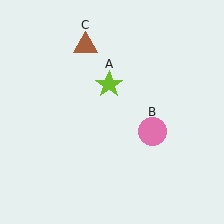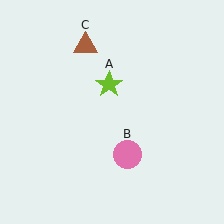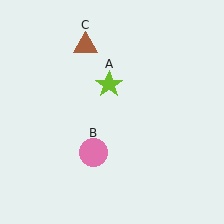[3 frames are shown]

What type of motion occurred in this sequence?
The pink circle (object B) rotated clockwise around the center of the scene.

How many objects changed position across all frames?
1 object changed position: pink circle (object B).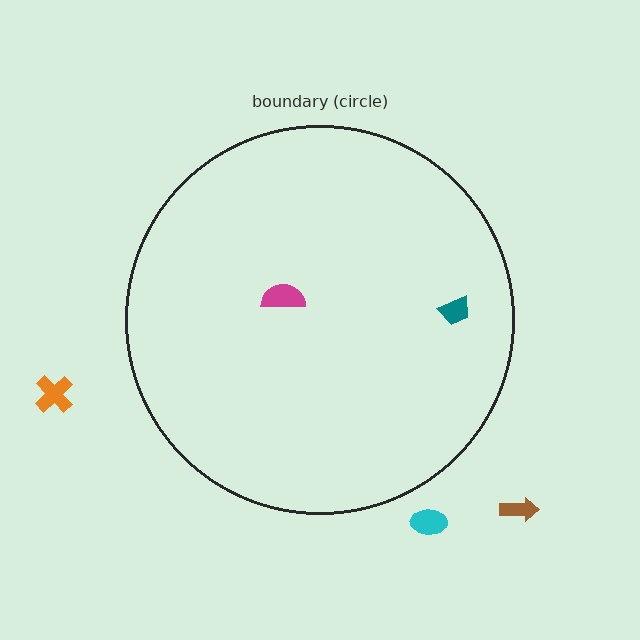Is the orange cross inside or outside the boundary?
Outside.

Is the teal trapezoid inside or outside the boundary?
Inside.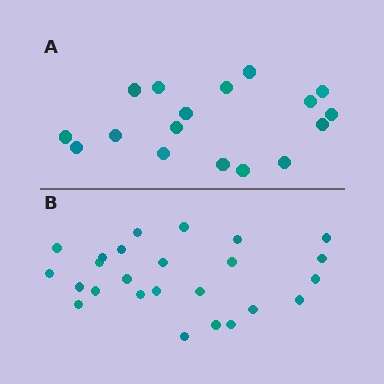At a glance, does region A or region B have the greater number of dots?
Region B (the bottom region) has more dots.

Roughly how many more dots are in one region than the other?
Region B has roughly 8 or so more dots than region A.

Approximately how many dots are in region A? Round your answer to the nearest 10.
About 20 dots. (The exact count is 17, which rounds to 20.)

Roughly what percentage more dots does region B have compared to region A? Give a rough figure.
About 45% more.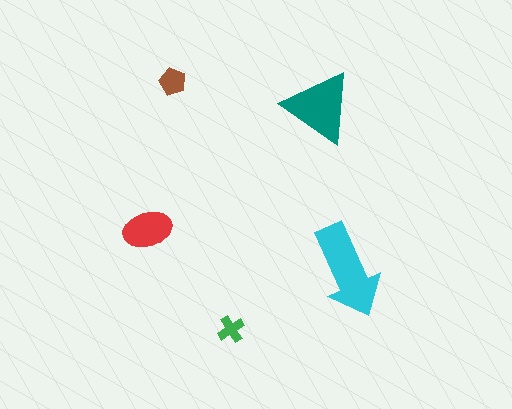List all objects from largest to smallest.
The cyan arrow, the teal triangle, the red ellipse, the brown pentagon, the green cross.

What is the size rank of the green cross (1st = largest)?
5th.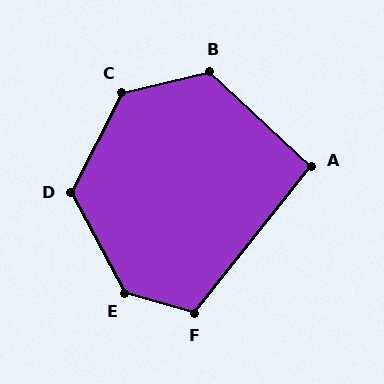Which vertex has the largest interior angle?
E, at approximately 134 degrees.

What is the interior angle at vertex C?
Approximately 131 degrees (obtuse).